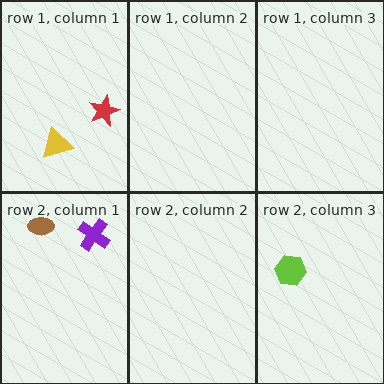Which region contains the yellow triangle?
The row 1, column 1 region.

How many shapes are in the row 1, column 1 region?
2.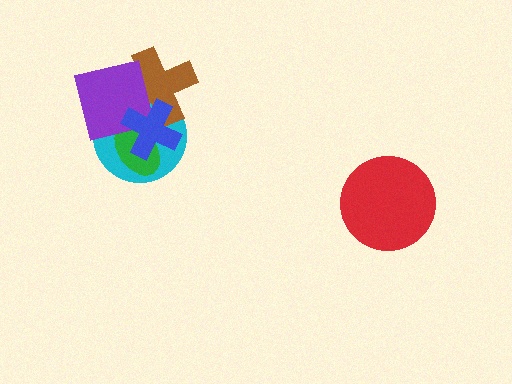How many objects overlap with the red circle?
0 objects overlap with the red circle.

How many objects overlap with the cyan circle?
4 objects overlap with the cyan circle.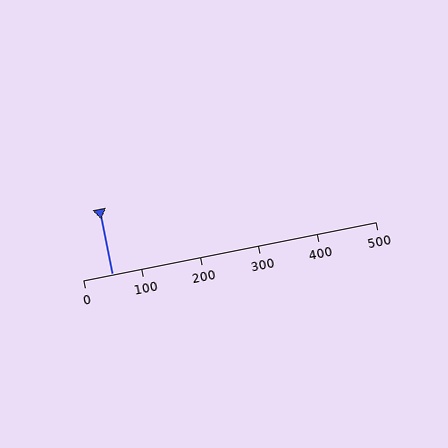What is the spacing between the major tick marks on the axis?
The major ticks are spaced 100 apart.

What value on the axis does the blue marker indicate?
The marker indicates approximately 50.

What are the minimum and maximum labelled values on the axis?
The axis runs from 0 to 500.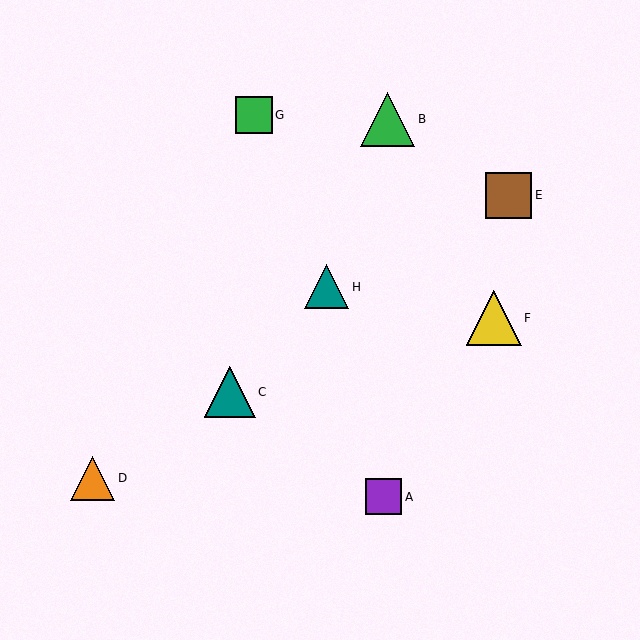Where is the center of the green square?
The center of the green square is at (254, 115).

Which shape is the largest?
The yellow triangle (labeled F) is the largest.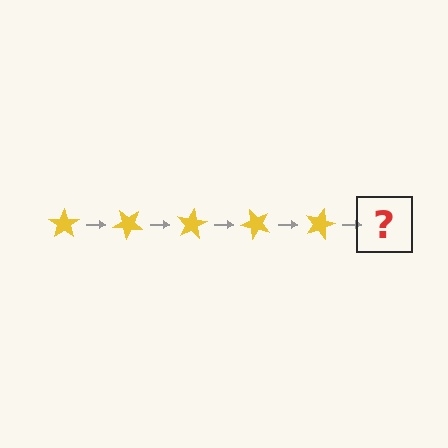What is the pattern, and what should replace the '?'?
The pattern is that the star rotates 40 degrees each step. The '?' should be a yellow star rotated 200 degrees.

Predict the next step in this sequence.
The next step is a yellow star rotated 200 degrees.